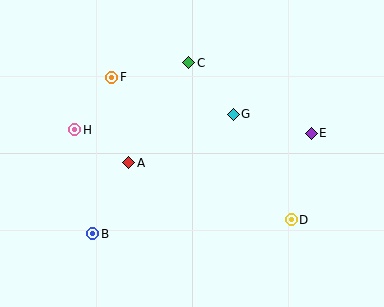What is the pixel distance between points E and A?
The distance between E and A is 185 pixels.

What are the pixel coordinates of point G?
Point G is at (233, 114).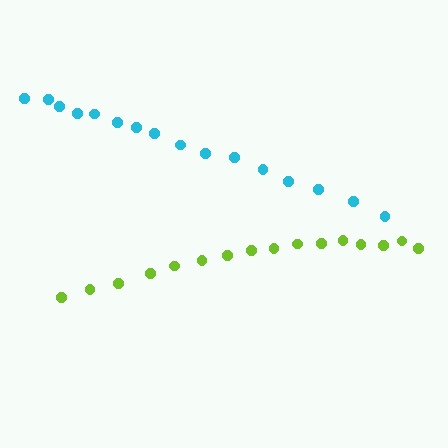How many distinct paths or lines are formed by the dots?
There are 2 distinct paths.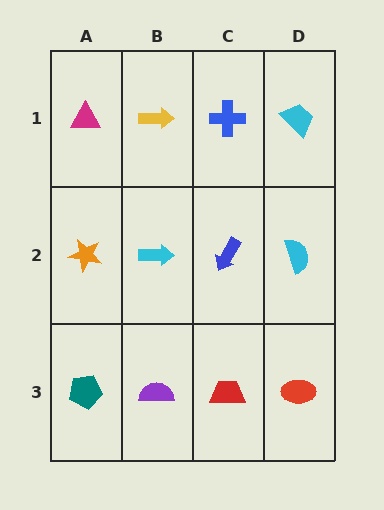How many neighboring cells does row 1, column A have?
2.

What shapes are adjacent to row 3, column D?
A cyan semicircle (row 2, column D), a red trapezoid (row 3, column C).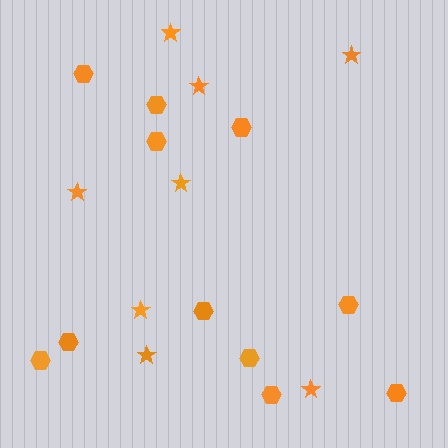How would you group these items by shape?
There are 2 groups: one group of stars (8) and one group of hexagons (11).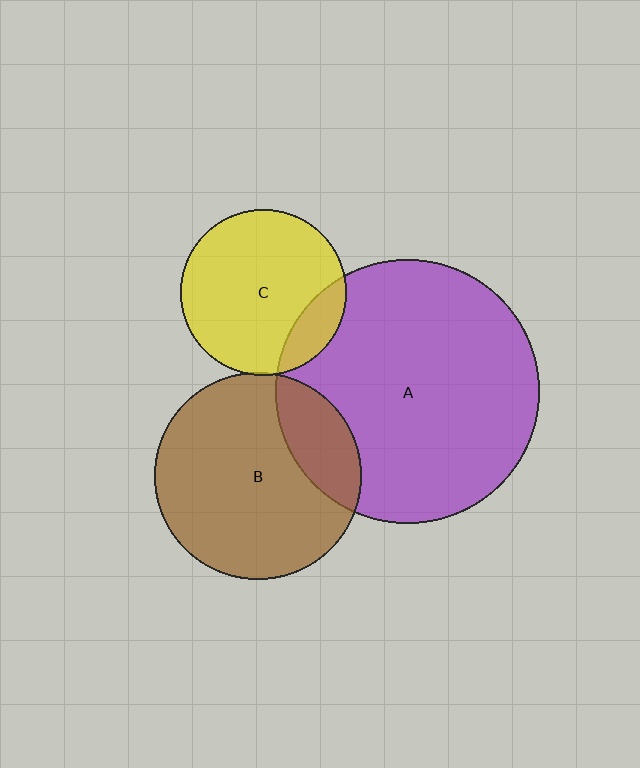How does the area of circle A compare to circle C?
Approximately 2.5 times.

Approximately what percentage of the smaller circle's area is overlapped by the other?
Approximately 20%.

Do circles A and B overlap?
Yes.